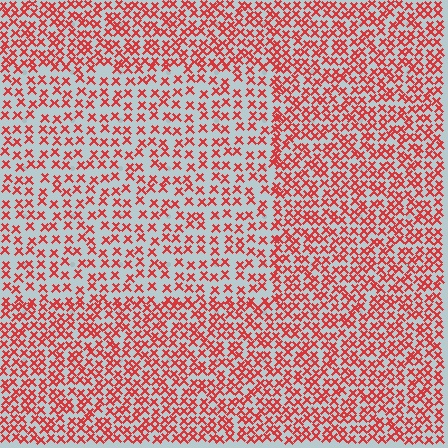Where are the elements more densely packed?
The elements are more densely packed outside the rectangle boundary.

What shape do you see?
I see a rectangle.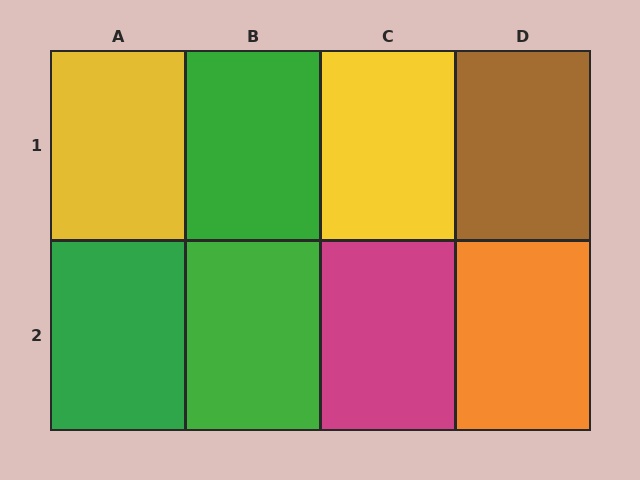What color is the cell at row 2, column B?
Green.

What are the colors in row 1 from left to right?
Yellow, green, yellow, brown.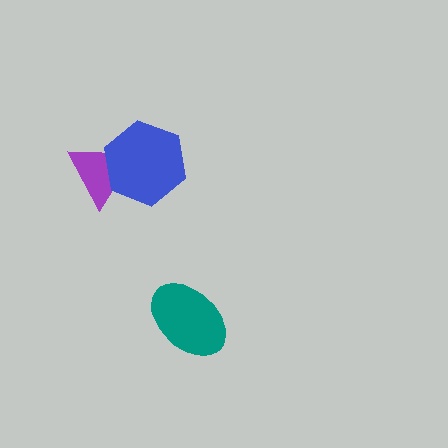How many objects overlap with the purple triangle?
1 object overlaps with the purple triangle.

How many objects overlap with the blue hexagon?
1 object overlaps with the blue hexagon.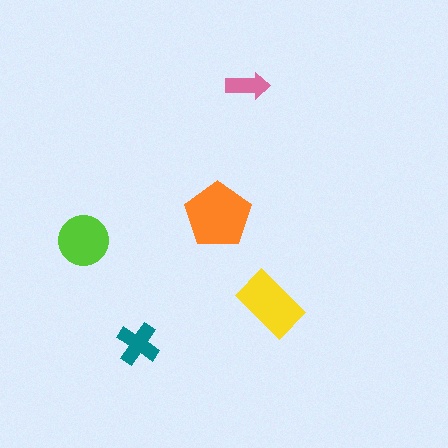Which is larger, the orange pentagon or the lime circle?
The orange pentagon.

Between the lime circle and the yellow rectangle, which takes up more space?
The yellow rectangle.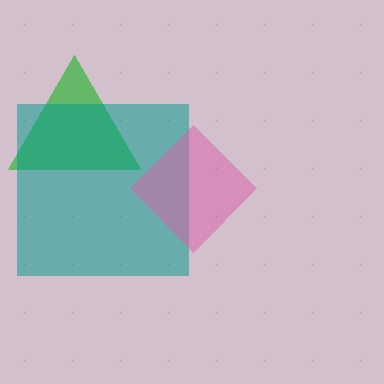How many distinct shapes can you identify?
There are 3 distinct shapes: a green triangle, a teal square, a pink diamond.